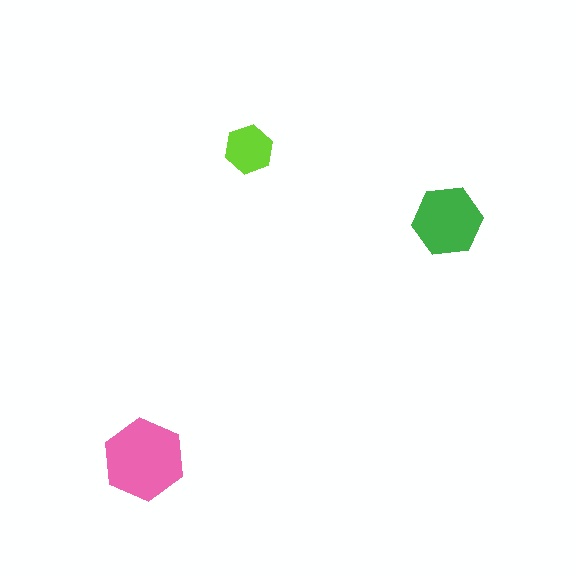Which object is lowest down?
The pink hexagon is bottommost.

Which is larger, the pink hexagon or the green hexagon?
The pink one.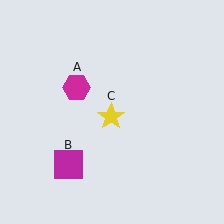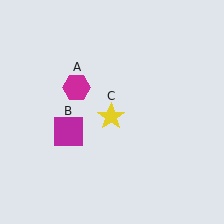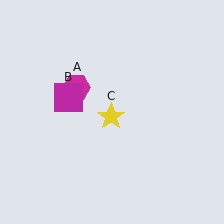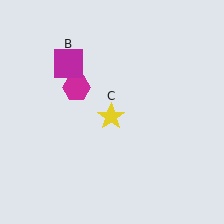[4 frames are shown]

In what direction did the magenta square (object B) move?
The magenta square (object B) moved up.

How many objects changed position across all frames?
1 object changed position: magenta square (object B).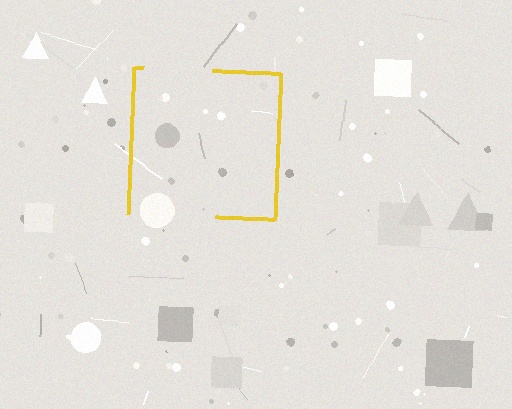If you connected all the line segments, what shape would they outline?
They would outline a square.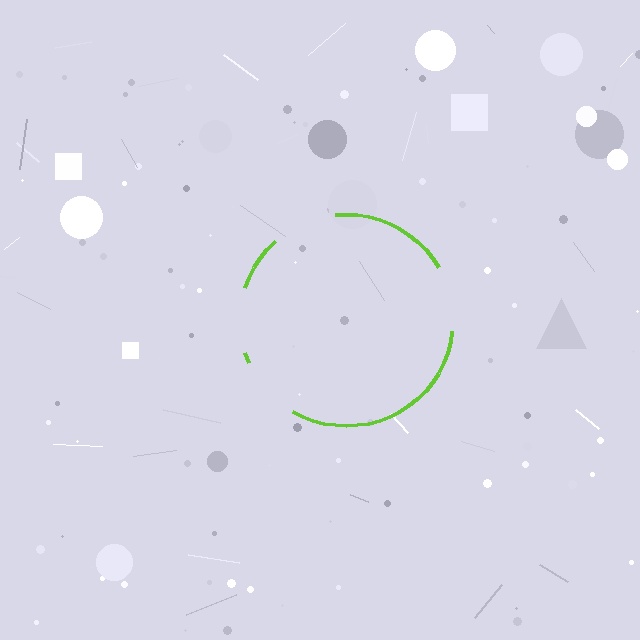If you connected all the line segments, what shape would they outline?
They would outline a circle.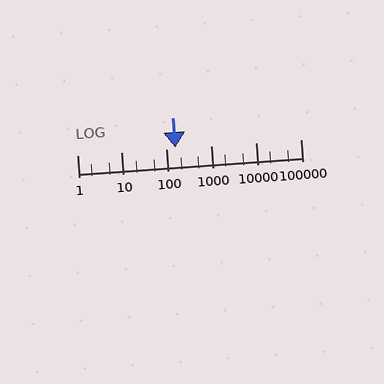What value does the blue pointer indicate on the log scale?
The pointer indicates approximately 160.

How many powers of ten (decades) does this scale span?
The scale spans 5 decades, from 1 to 100000.